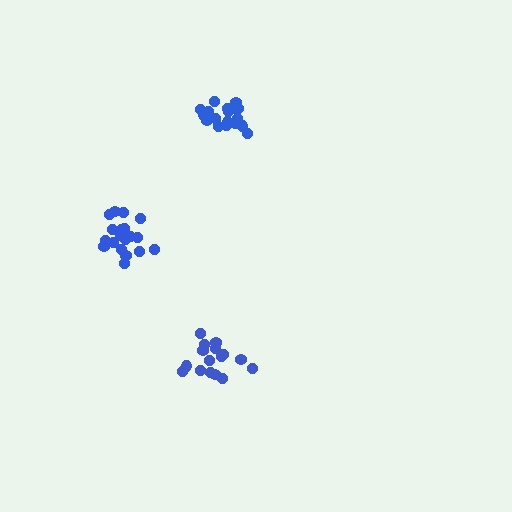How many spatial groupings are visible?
There are 3 spatial groupings.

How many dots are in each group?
Group 1: 16 dots, Group 2: 19 dots, Group 3: 20 dots (55 total).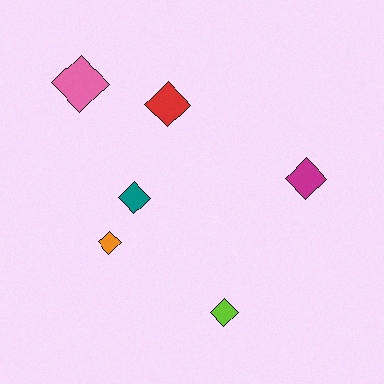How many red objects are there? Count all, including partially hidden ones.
There is 1 red object.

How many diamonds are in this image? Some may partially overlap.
There are 6 diamonds.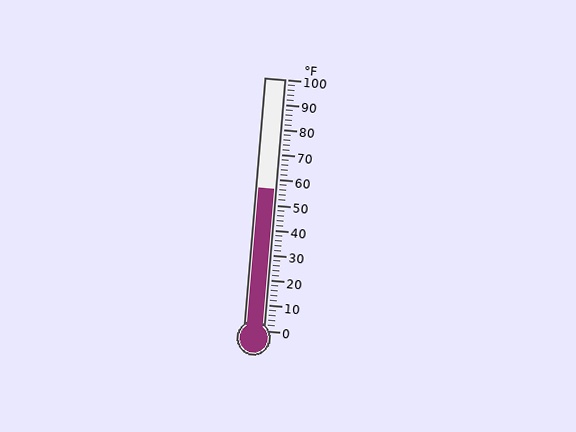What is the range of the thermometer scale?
The thermometer scale ranges from 0°F to 100°F.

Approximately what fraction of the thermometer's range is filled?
The thermometer is filled to approximately 55% of its range.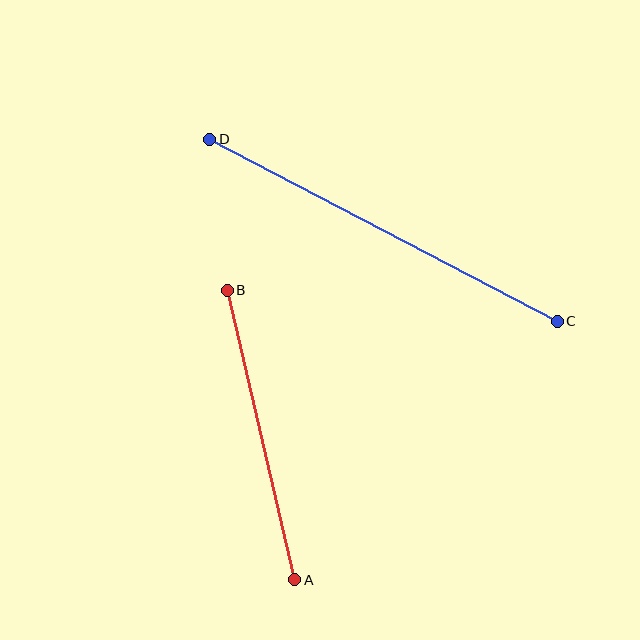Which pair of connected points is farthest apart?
Points C and D are farthest apart.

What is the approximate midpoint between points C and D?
The midpoint is at approximately (384, 230) pixels.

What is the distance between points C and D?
The distance is approximately 393 pixels.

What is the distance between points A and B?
The distance is approximately 298 pixels.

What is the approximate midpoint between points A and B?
The midpoint is at approximately (261, 435) pixels.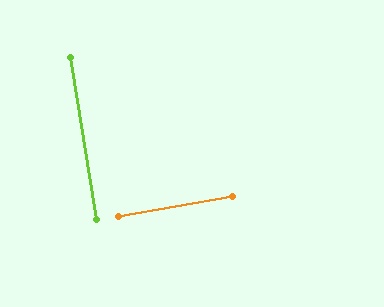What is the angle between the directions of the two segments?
Approximately 89 degrees.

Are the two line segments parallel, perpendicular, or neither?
Perpendicular — they meet at approximately 89°.